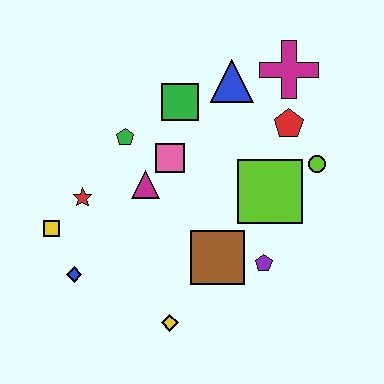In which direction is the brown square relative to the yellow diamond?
The brown square is above the yellow diamond.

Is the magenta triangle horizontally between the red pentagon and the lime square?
No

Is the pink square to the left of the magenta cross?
Yes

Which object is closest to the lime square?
The lime circle is closest to the lime square.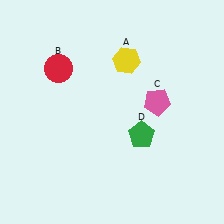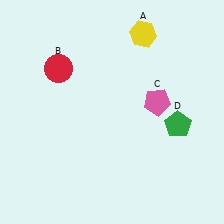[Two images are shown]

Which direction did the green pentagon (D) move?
The green pentagon (D) moved right.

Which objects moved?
The objects that moved are: the yellow hexagon (A), the green pentagon (D).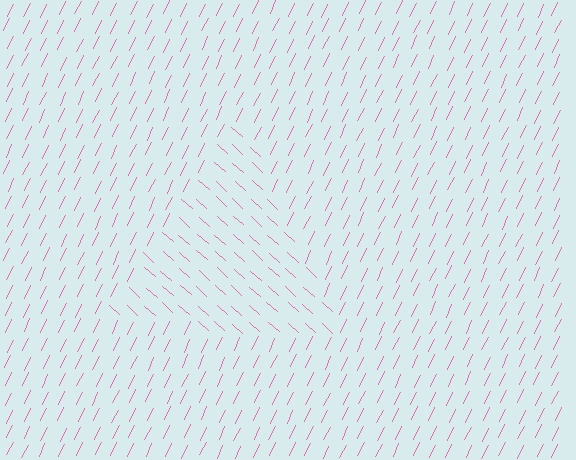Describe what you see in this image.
The image is filled with small pink line segments. A triangle region in the image has lines oriented differently from the surrounding lines, creating a visible texture boundary.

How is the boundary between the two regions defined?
The boundary is defined purely by a change in line orientation (approximately 73 degrees difference). All lines are the same color and thickness.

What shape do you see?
I see a triangle.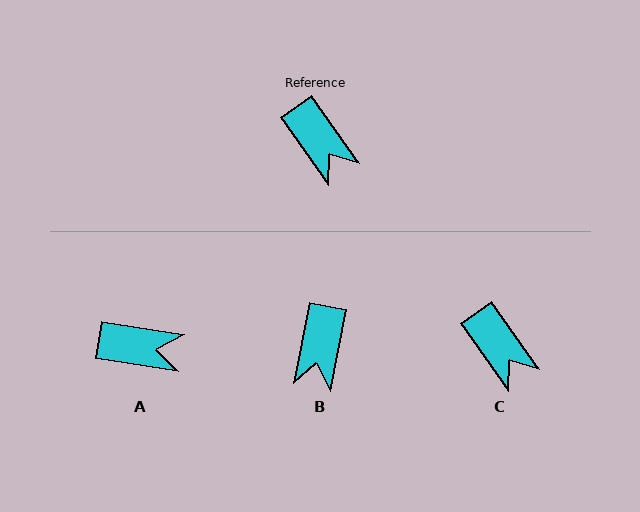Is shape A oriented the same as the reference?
No, it is off by about 46 degrees.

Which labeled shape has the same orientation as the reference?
C.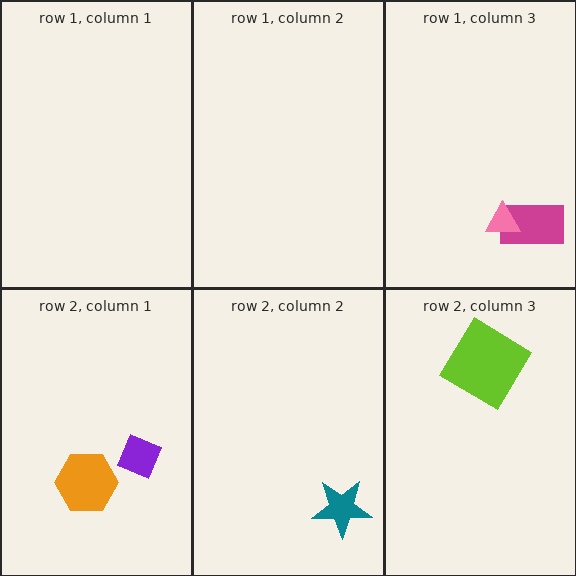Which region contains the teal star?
The row 2, column 2 region.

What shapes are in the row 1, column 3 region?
The magenta rectangle, the pink triangle.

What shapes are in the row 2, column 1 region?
The purple diamond, the orange hexagon.